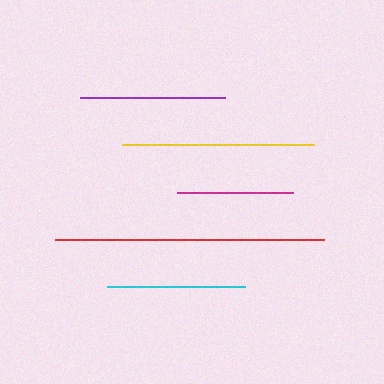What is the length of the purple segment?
The purple segment is approximately 145 pixels long.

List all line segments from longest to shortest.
From longest to shortest: red, yellow, purple, cyan, magenta.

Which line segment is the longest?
The red line is the longest at approximately 269 pixels.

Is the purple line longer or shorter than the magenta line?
The purple line is longer than the magenta line.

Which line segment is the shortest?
The magenta line is the shortest at approximately 116 pixels.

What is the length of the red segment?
The red segment is approximately 269 pixels long.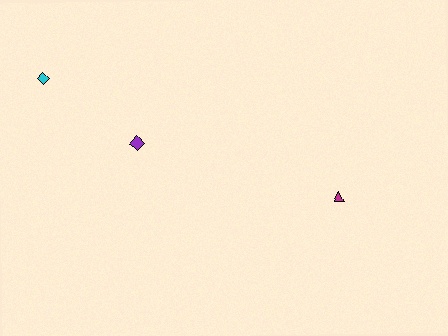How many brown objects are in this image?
There are no brown objects.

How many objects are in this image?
There are 3 objects.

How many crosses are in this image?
There are no crosses.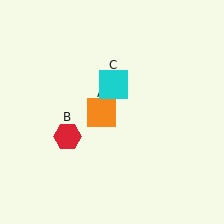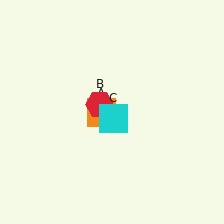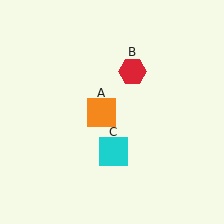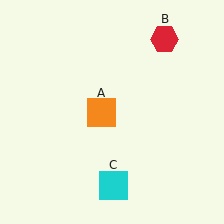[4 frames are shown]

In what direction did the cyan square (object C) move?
The cyan square (object C) moved down.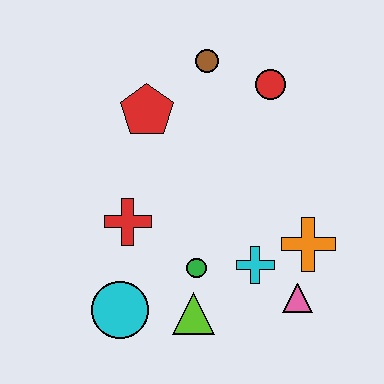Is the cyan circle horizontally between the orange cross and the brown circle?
No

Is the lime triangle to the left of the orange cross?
Yes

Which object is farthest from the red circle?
The cyan circle is farthest from the red circle.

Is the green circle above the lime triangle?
Yes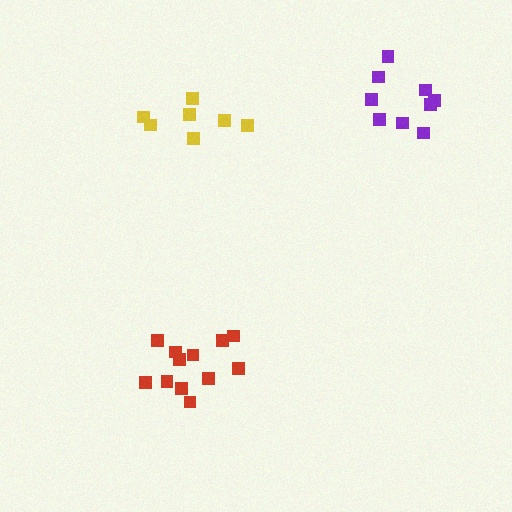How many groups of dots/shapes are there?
There are 3 groups.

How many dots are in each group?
Group 1: 7 dots, Group 2: 12 dots, Group 3: 9 dots (28 total).